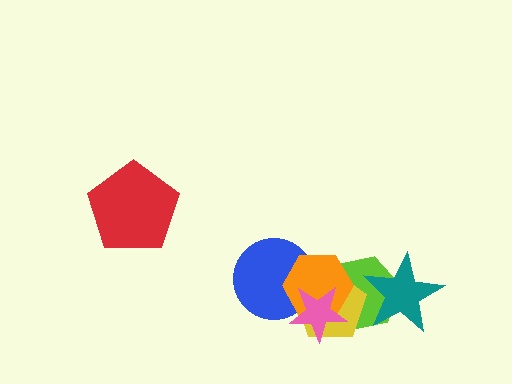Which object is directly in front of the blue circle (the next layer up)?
The orange hexagon is directly in front of the blue circle.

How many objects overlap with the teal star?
1 object overlaps with the teal star.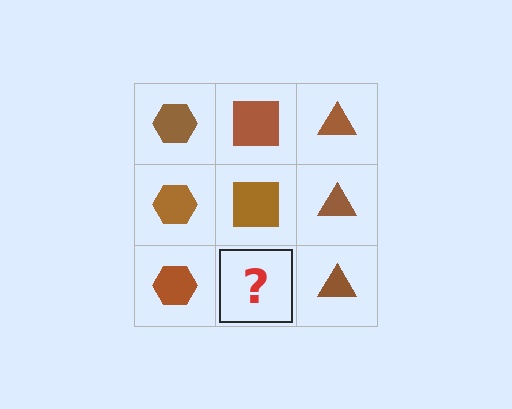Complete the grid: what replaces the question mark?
The question mark should be replaced with a brown square.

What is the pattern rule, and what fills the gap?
The rule is that each column has a consistent shape. The gap should be filled with a brown square.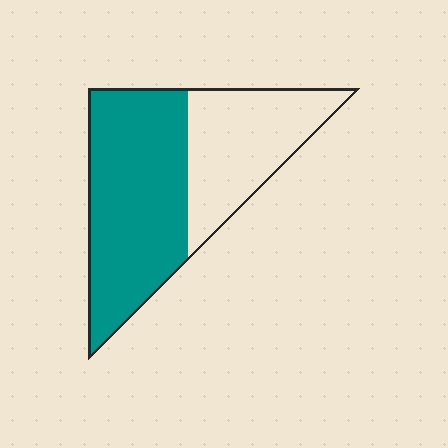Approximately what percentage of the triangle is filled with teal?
Approximately 60%.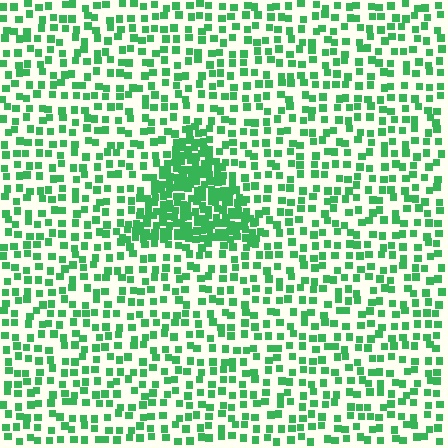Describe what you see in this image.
The image contains small green elements arranged at two different densities. A triangle-shaped region is visible where the elements are more densely packed than the surrounding area.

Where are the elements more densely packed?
The elements are more densely packed inside the triangle boundary.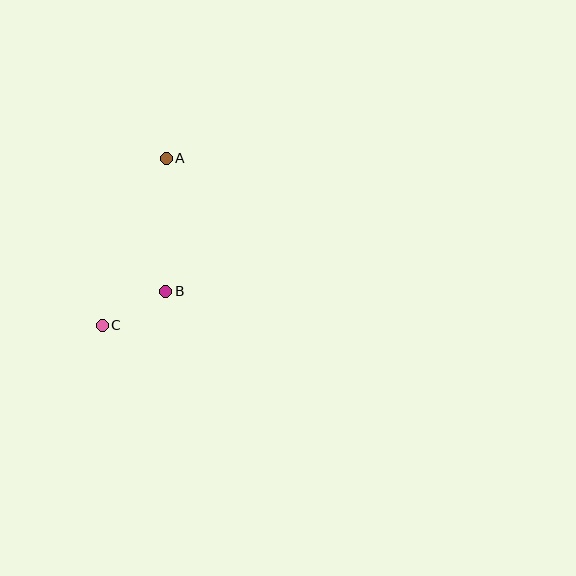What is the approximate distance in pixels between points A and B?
The distance between A and B is approximately 133 pixels.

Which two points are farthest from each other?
Points A and C are farthest from each other.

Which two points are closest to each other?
Points B and C are closest to each other.